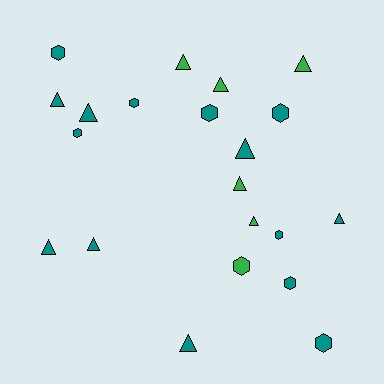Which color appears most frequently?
Teal, with 15 objects.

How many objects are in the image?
There are 21 objects.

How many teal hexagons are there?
There are 8 teal hexagons.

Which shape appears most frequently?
Triangle, with 12 objects.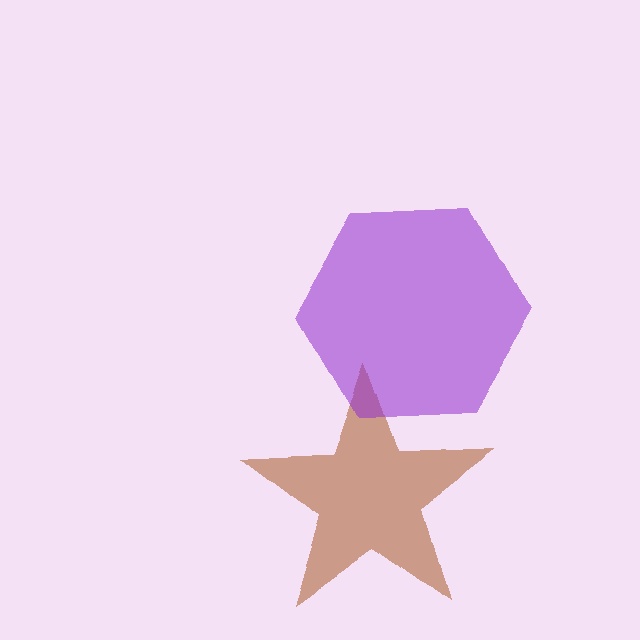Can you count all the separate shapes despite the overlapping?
Yes, there are 2 separate shapes.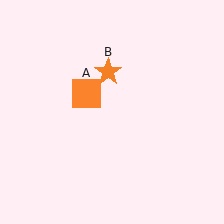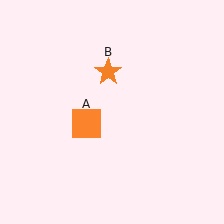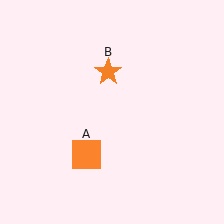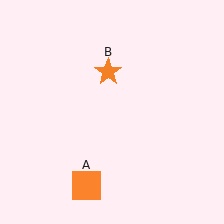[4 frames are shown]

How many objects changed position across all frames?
1 object changed position: orange square (object A).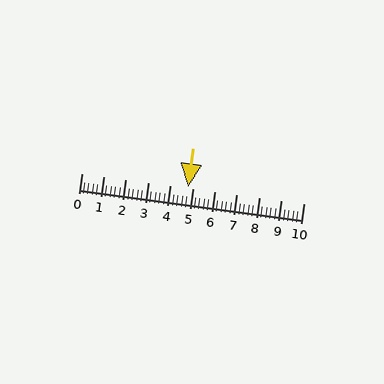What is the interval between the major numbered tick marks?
The major tick marks are spaced 1 units apart.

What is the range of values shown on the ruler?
The ruler shows values from 0 to 10.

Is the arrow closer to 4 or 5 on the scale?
The arrow is closer to 5.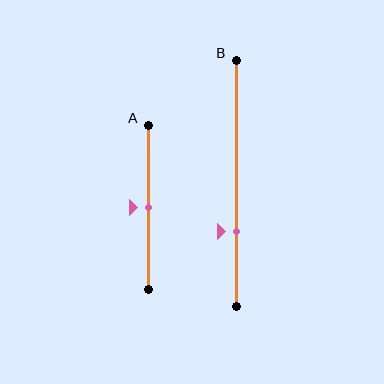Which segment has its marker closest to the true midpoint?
Segment A has its marker closest to the true midpoint.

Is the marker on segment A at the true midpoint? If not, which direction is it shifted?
Yes, the marker on segment A is at the true midpoint.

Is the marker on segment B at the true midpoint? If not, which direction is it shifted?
No, the marker on segment B is shifted downward by about 20% of the segment length.